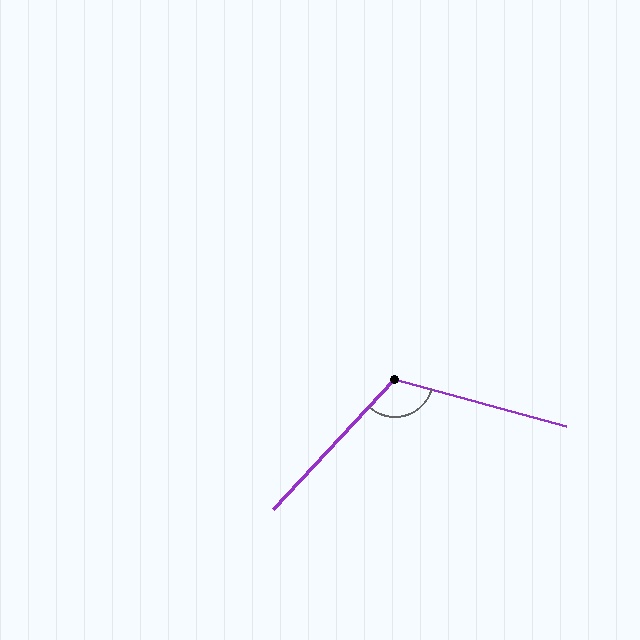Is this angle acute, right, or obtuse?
It is obtuse.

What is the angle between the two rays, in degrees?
Approximately 118 degrees.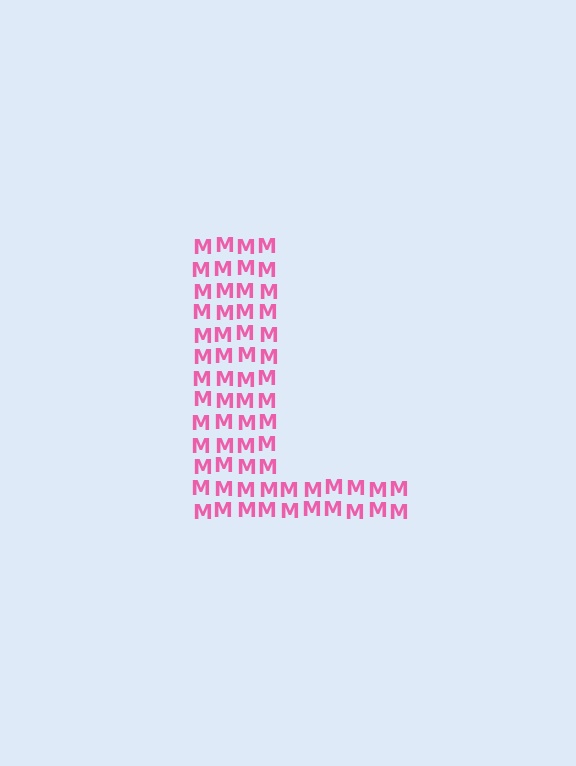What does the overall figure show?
The overall figure shows the letter L.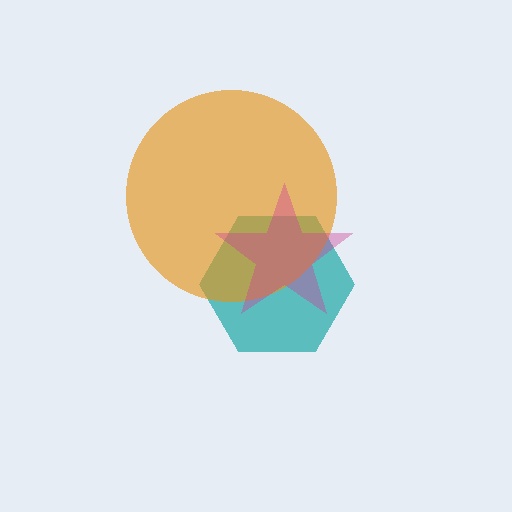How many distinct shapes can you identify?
There are 3 distinct shapes: a teal hexagon, an orange circle, a magenta star.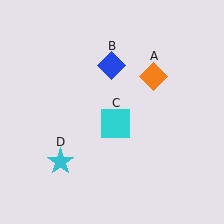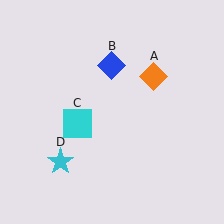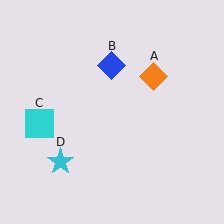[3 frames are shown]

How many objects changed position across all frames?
1 object changed position: cyan square (object C).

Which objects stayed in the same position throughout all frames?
Orange diamond (object A) and blue diamond (object B) and cyan star (object D) remained stationary.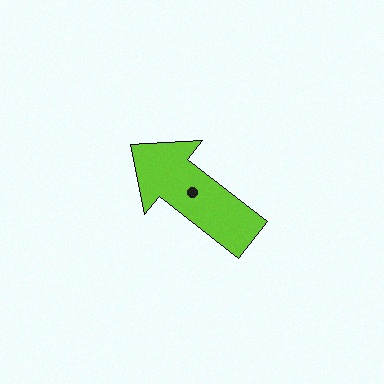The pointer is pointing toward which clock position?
Roughly 10 o'clock.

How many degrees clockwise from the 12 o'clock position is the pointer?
Approximately 308 degrees.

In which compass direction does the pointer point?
Northwest.